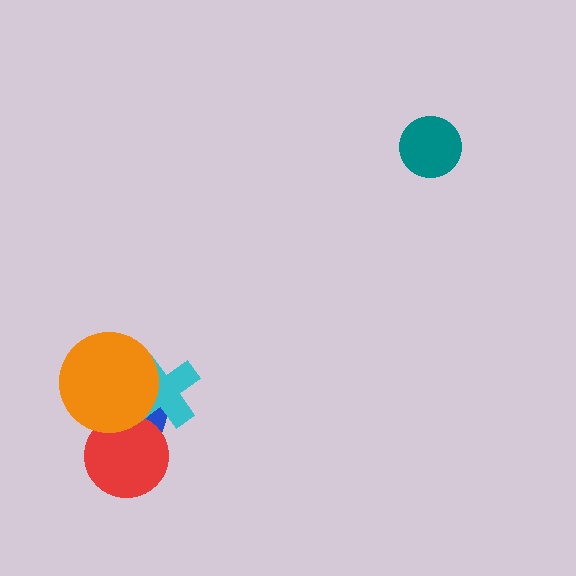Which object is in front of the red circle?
The orange circle is in front of the red circle.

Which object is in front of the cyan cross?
The orange circle is in front of the cyan cross.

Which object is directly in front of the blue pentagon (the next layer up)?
The red circle is directly in front of the blue pentagon.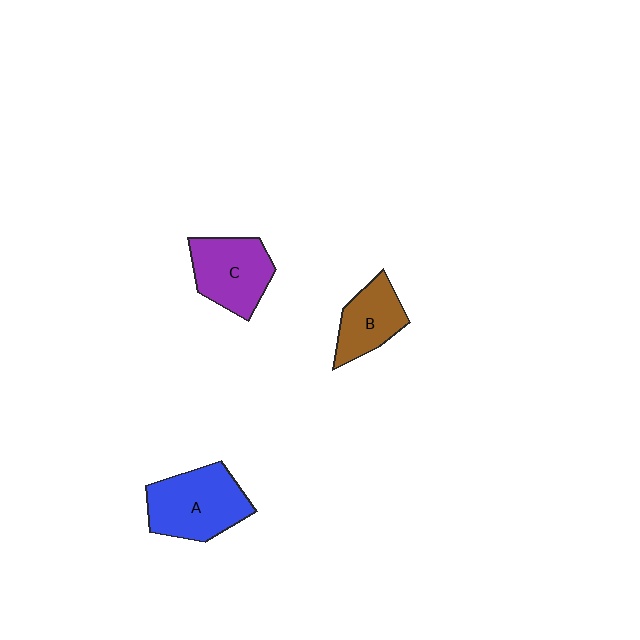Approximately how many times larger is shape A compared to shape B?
Approximately 1.5 times.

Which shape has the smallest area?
Shape B (brown).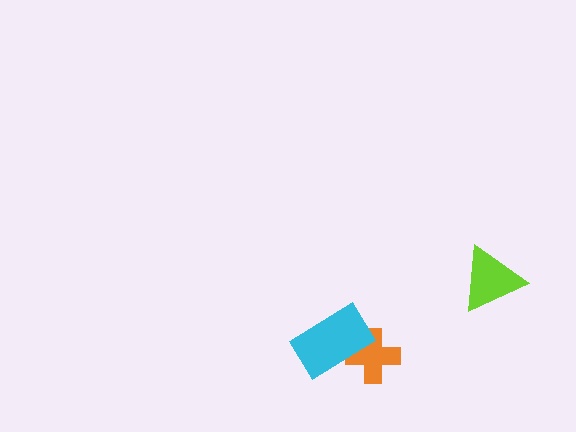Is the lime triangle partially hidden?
No, no other shape covers it.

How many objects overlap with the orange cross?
1 object overlaps with the orange cross.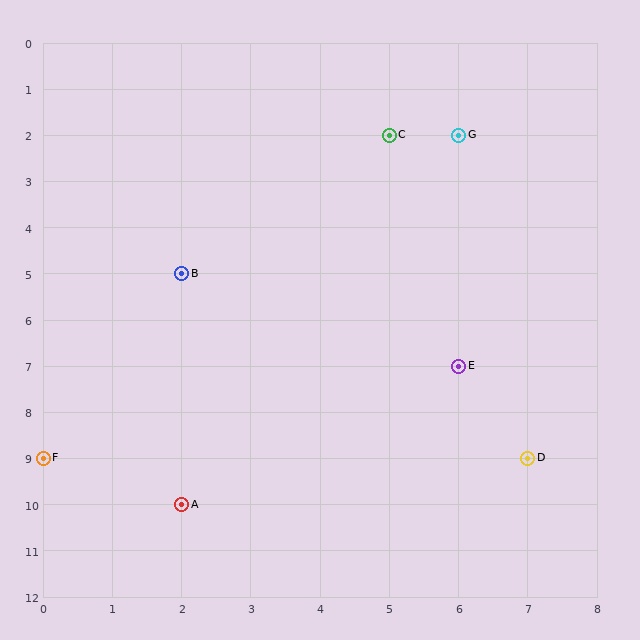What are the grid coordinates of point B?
Point B is at grid coordinates (2, 5).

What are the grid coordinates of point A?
Point A is at grid coordinates (2, 10).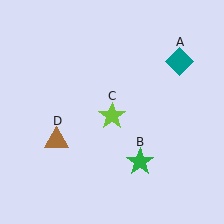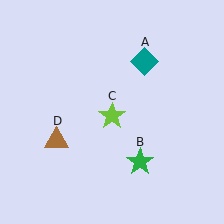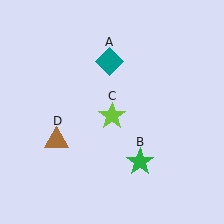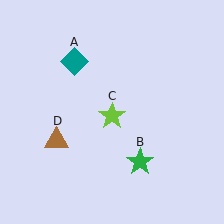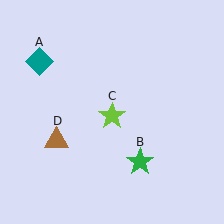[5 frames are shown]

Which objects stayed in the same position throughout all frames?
Green star (object B) and lime star (object C) and brown triangle (object D) remained stationary.